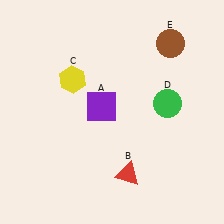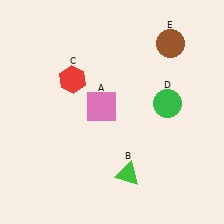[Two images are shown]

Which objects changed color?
A changed from purple to pink. B changed from red to green. C changed from yellow to red.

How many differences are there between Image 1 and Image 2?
There are 3 differences between the two images.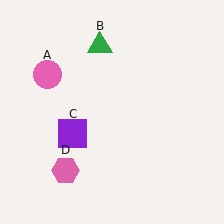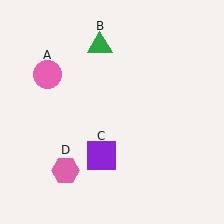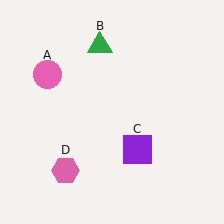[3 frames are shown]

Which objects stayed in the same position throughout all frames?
Pink circle (object A) and green triangle (object B) and pink hexagon (object D) remained stationary.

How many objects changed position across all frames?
1 object changed position: purple square (object C).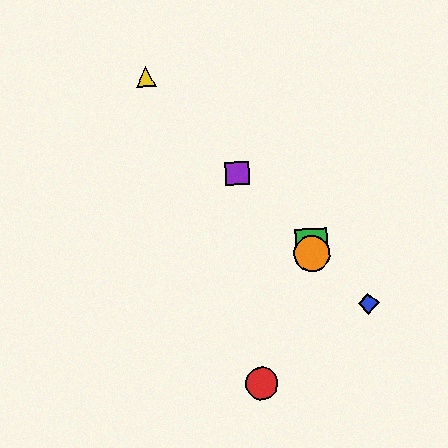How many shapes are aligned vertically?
2 shapes (the green square, the orange circle) are aligned vertically.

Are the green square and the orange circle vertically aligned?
Yes, both are at x≈311.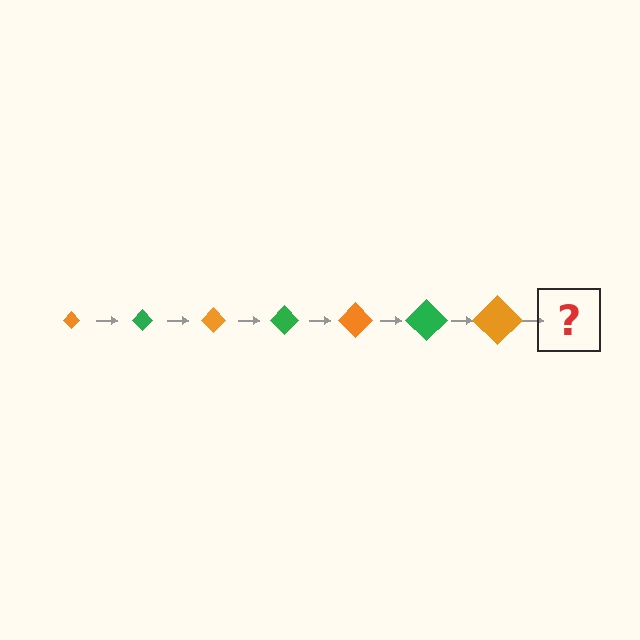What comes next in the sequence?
The next element should be a green diamond, larger than the previous one.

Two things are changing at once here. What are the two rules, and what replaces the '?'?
The two rules are that the diamond grows larger each step and the color cycles through orange and green. The '?' should be a green diamond, larger than the previous one.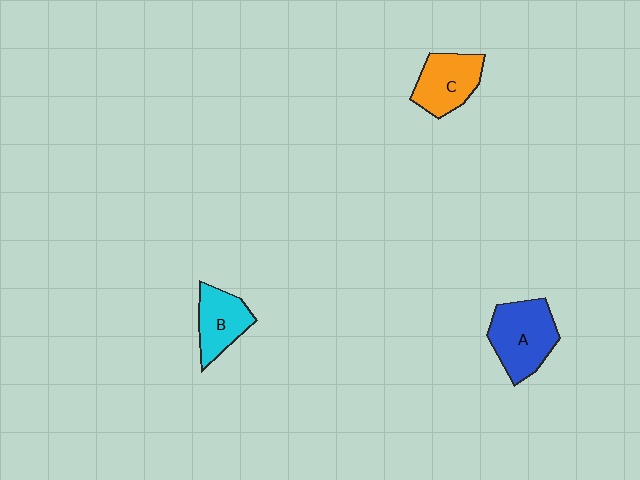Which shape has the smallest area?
Shape B (cyan).